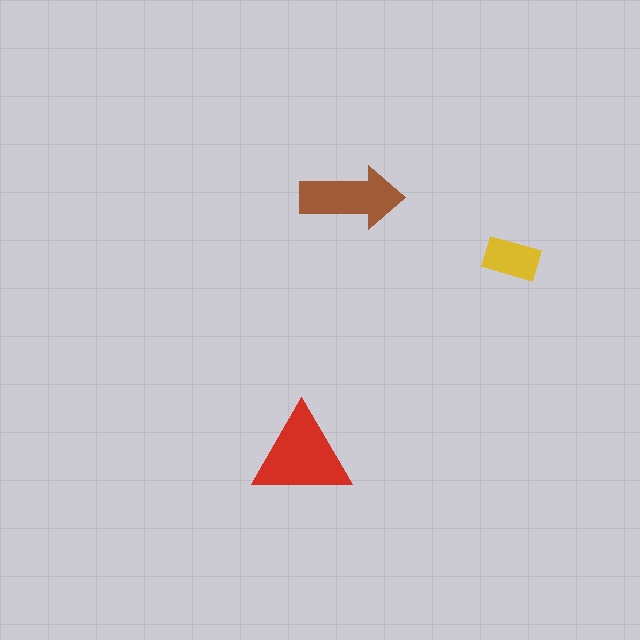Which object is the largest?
The red triangle.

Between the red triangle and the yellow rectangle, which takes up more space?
The red triangle.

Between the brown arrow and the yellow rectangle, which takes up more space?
The brown arrow.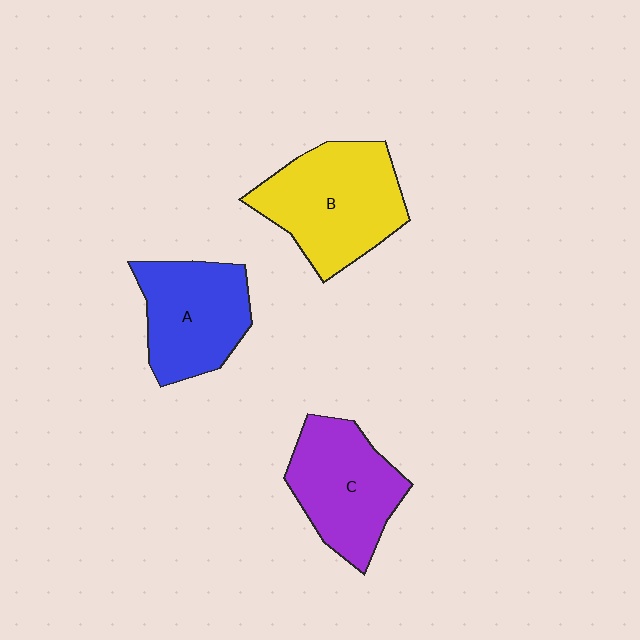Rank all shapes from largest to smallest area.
From largest to smallest: B (yellow), C (purple), A (blue).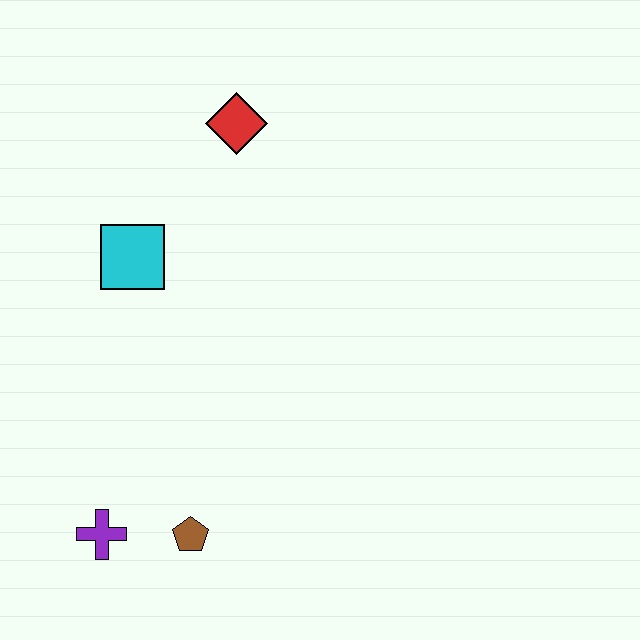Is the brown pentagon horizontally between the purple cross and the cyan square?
No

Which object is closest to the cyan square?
The red diamond is closest to the cyan square.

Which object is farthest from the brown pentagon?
The red diamond is farthest from the brown pentagon.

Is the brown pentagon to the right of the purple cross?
Yes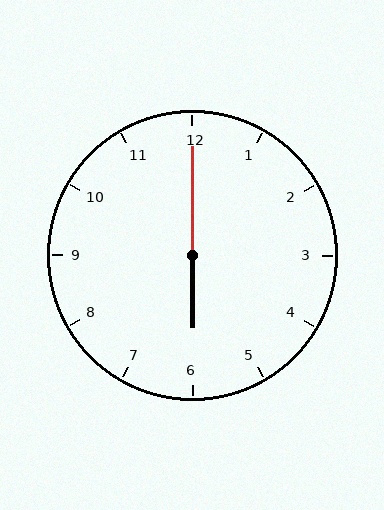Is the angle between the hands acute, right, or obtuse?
It is obtuse.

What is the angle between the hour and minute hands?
Approximately 180 degrees.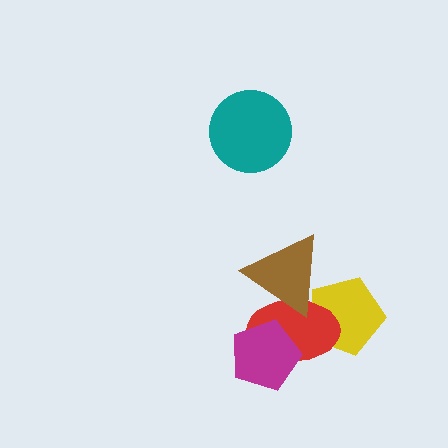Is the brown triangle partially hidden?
No, no other shape covers it.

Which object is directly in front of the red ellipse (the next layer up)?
The magenta pentagon is directly in front of the red ellipse.